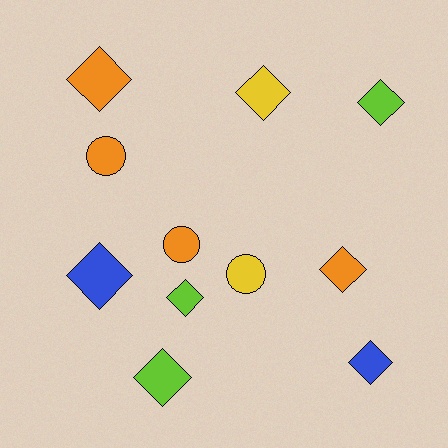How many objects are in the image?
There are 11 objects.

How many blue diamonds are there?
There are 2 blue diamonds.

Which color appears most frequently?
Orange, with 4 objects.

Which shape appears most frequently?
Diamond, with 8 objects.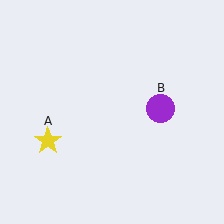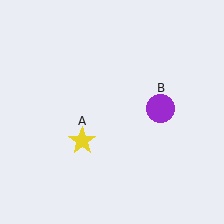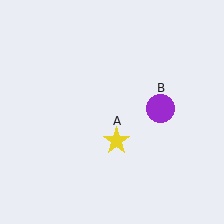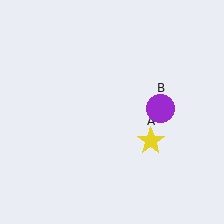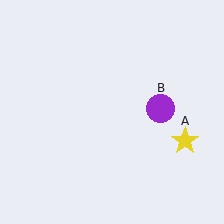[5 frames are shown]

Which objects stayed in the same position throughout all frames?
Purple circle (object B) remained stationary.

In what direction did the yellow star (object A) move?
The yellow star (object A) moved right.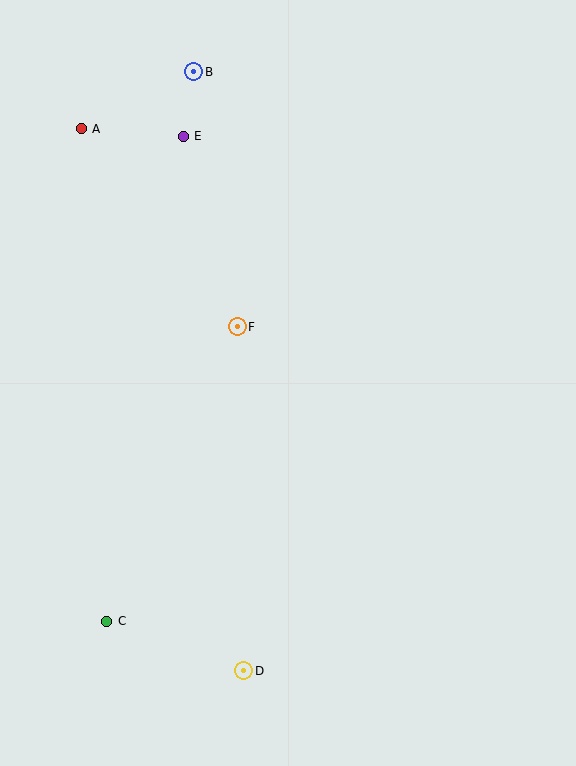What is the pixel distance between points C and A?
The distance between C and A is 493 pixels.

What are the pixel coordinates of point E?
Point E is at (183, 136).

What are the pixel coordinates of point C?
Point C is at (107, 621).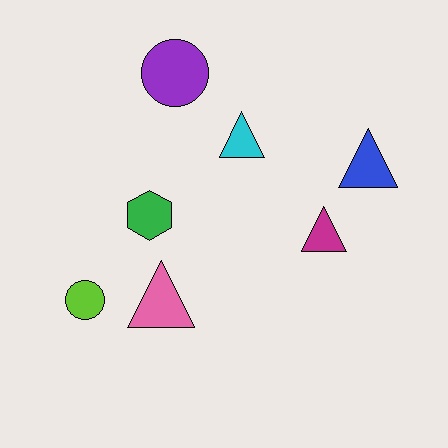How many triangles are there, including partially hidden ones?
There are 4 triangles.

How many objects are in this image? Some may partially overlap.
There are 7 objects.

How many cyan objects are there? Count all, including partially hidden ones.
There is 1 cyan object.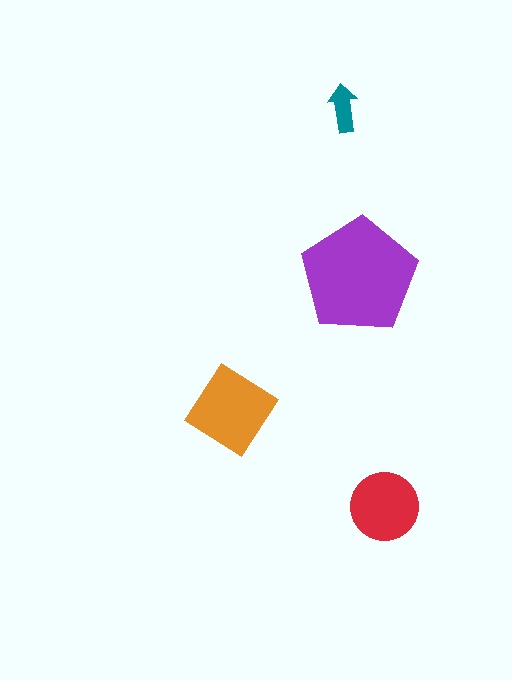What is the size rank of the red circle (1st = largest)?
3rd.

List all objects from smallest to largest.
The teal arrow, the red circle, the orange diamond, the purple pentagon.